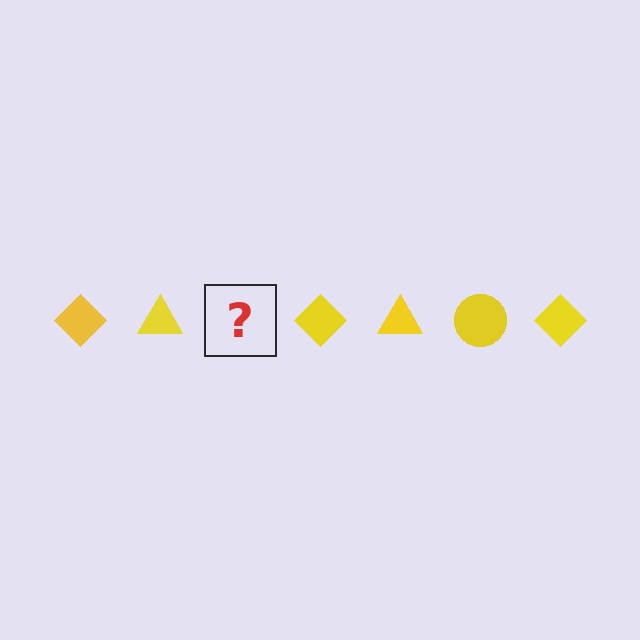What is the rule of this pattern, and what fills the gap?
The rule is that the pattern cycles through diamond, triangle, circle shapes in yellow. The gap should be filled with a yellow circle.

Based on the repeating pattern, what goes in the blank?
The blank should be a yellow circle.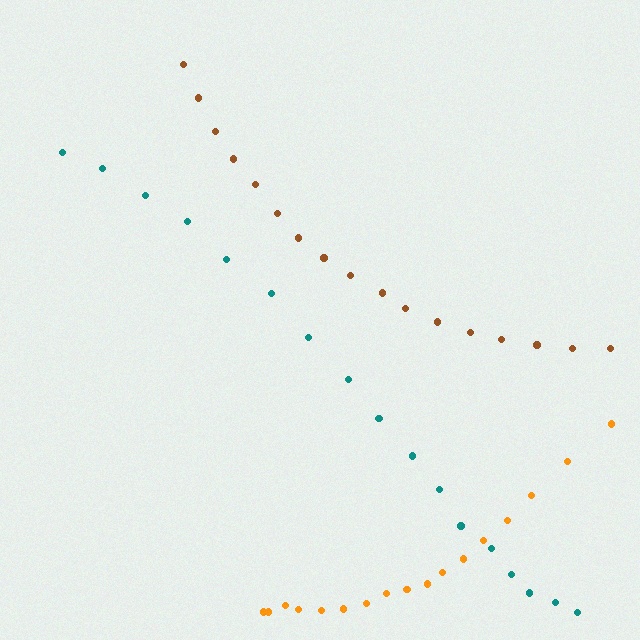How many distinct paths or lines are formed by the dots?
There are 3 distinct paths.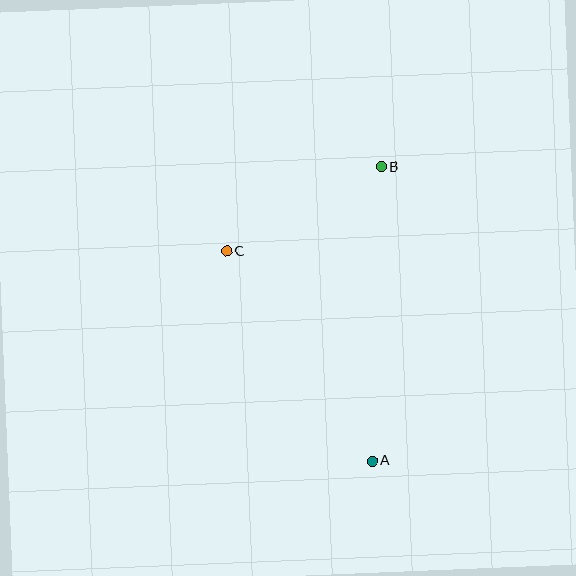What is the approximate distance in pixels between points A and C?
The distance between A and C is approximately 255 pixels.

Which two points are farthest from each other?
Points A and B are farthest from each other.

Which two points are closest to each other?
Points B and C are closest to each other.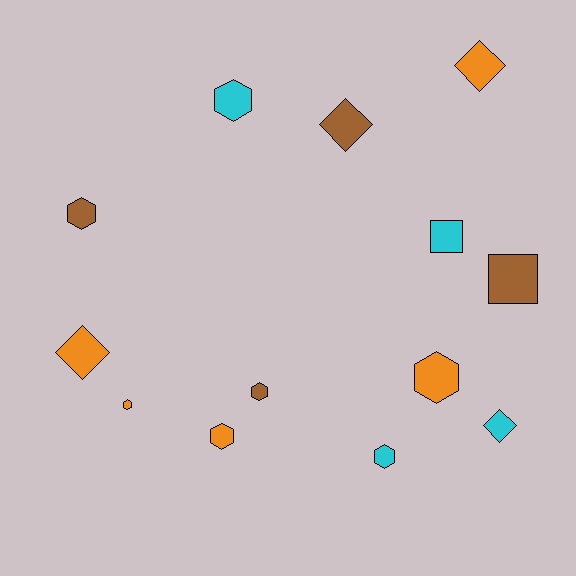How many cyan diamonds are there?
There is 1 cyan diamond.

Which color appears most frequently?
Orange, with 5 objects.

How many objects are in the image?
There are 13 objects.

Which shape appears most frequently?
Hexagon, with 7 objects.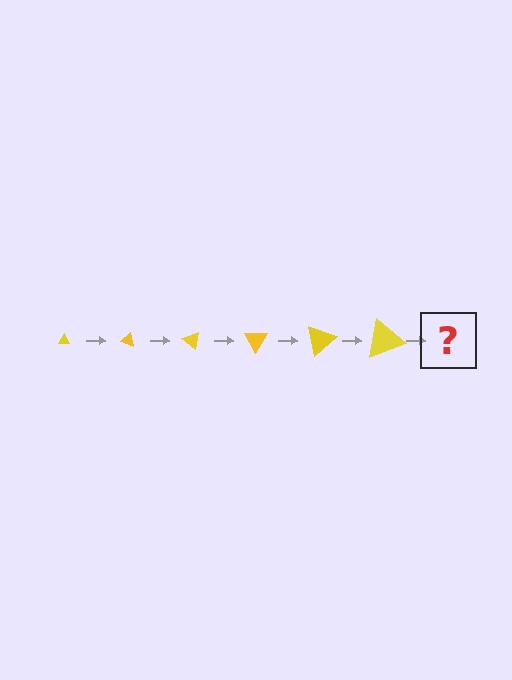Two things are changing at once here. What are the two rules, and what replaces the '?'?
The two rules are that the triangle grows larger each step and it rotates 20 degrees each step. The '?' should be a triangle, larger than the previous one and rotated 120 degrees from the start.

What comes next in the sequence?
The next element should be a triangle, larger than the previous one and rotated 120 degrees from the start.